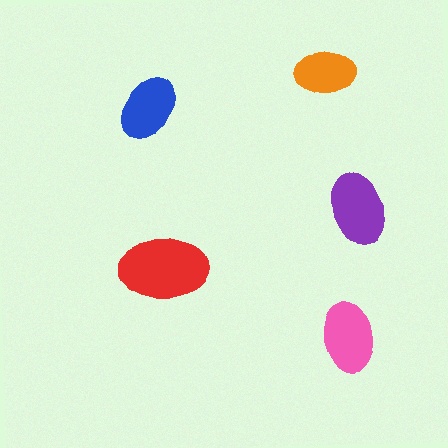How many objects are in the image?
There are 5 objects in the image.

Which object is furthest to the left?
The blue ellipse is leftmost.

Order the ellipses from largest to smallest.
the red one, the purple one, the pink one, the blue one, the orange one.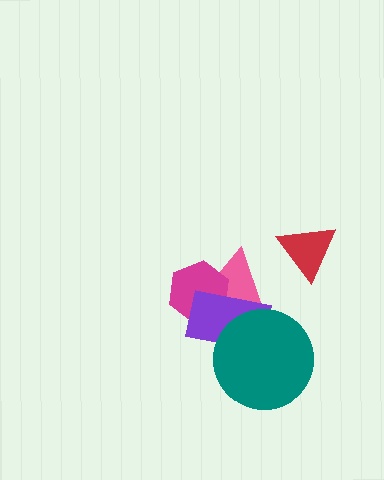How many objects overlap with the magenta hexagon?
2 objects overlap with the magenta hexagon.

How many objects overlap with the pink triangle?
2 objects overlap with the pink triangle.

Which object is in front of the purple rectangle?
The teal circle is in front of the purple rectangle.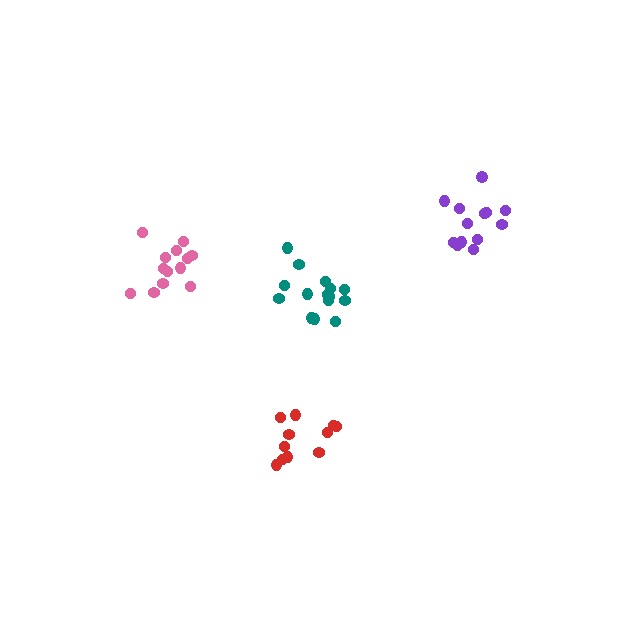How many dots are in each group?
Group 1: 13 dots, Group 2: 11 dots, Group 3: 15 dots, Group 4: 13 dots (52 total).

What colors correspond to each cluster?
The clusters are colored: purple, red, teal, pink.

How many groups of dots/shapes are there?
There are 4 groups.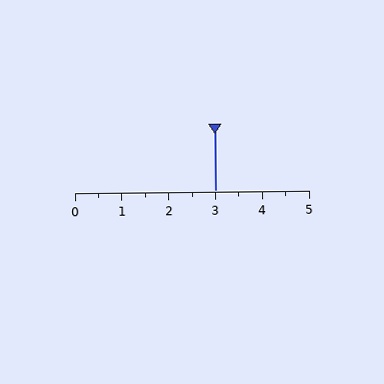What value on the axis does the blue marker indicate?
The marker indicates approximately 3.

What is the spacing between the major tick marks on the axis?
The major ticks are spaced 1 apart.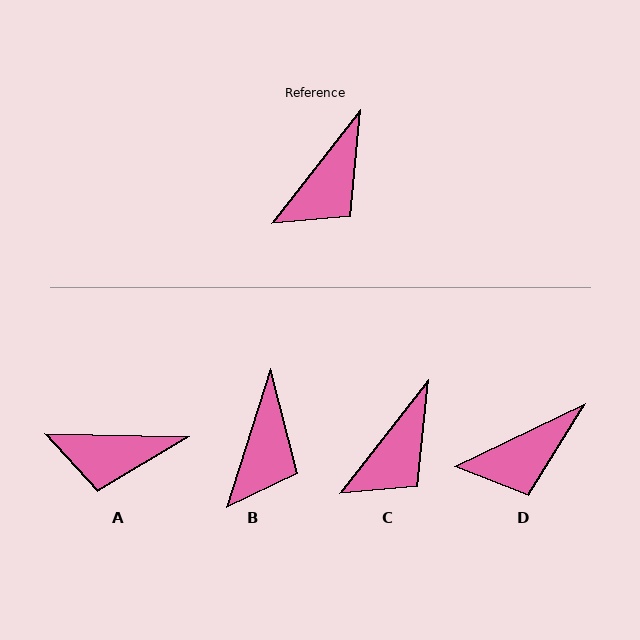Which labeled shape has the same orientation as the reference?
C.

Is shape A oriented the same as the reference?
No, it is off by about 53 degrees.